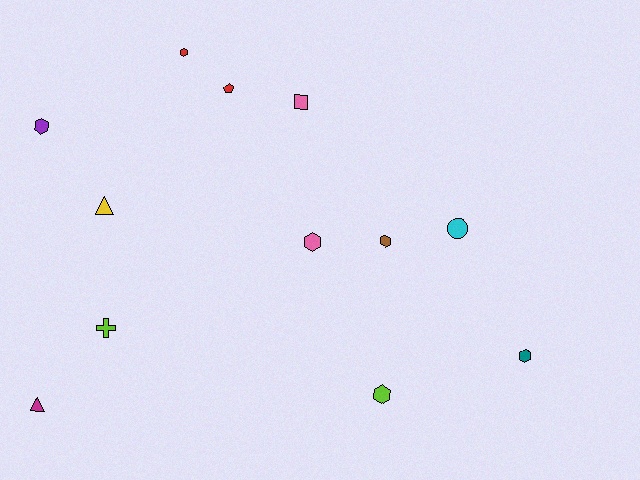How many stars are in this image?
There are no stars.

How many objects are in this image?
There are 12 objects.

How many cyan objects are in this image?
There is 1 cyan object.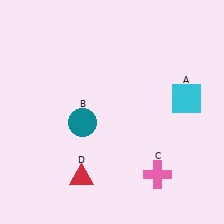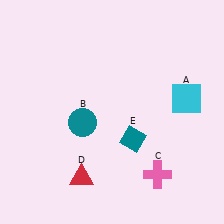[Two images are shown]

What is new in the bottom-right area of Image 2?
A teal diamond (E) was added in the bottom-right area of Image 2.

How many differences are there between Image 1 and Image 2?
There is 1 difference between the two images.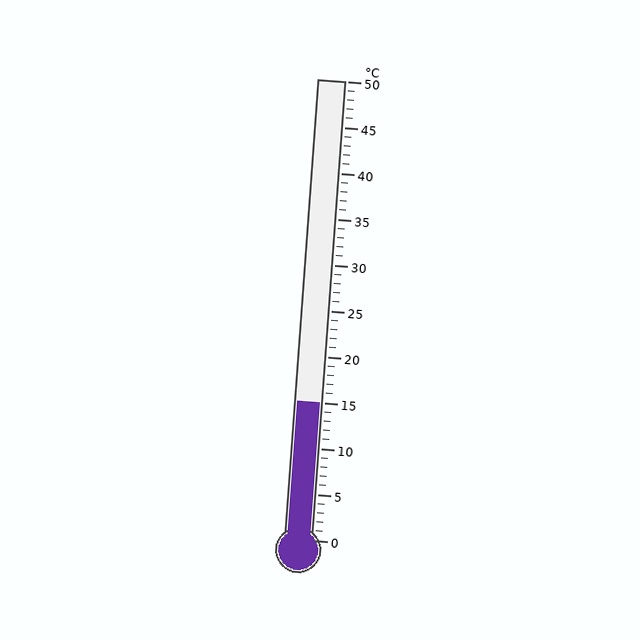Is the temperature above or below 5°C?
The temperature is above 5°C.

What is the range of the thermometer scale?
The thermometer scale ranges from 0°C to 50°C.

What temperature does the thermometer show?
The thermometer shows approximately 15°C.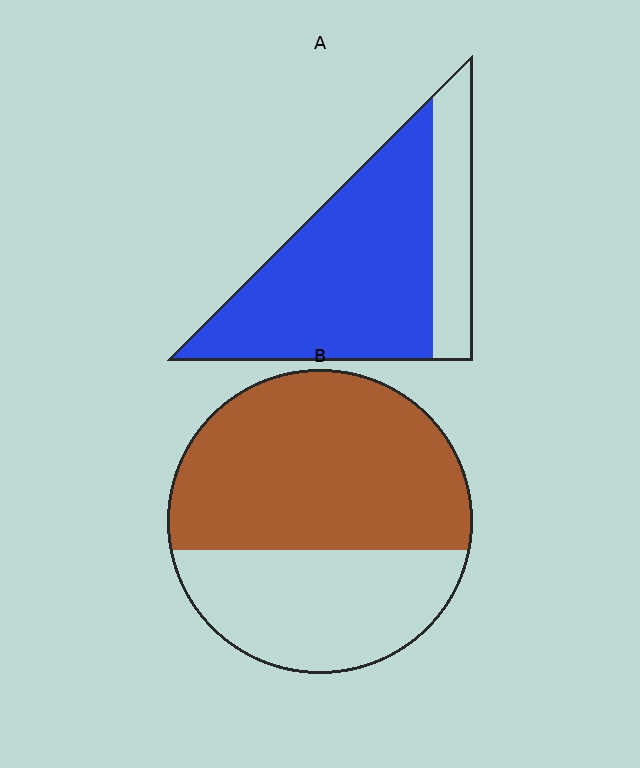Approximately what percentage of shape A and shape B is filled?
A is approximately 75% and B is approximately 60%.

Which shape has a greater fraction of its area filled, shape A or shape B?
Shape A.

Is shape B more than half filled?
Yes.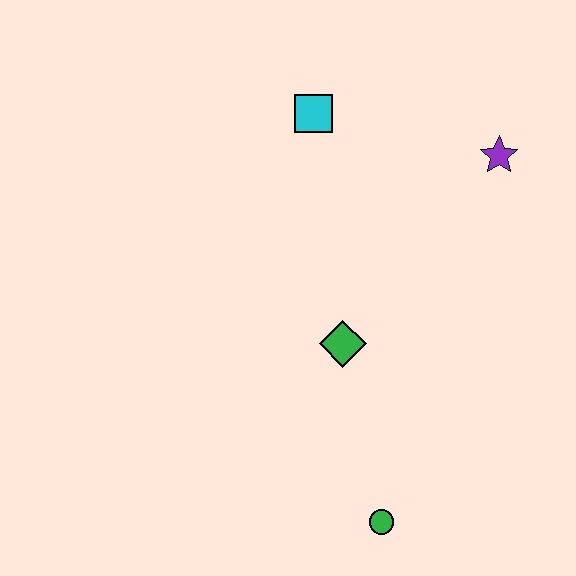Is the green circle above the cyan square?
No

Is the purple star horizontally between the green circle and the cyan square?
No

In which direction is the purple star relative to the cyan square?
The purple star is to the right of the cyan square.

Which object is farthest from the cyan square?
The green circle is farthest from the cyan square.